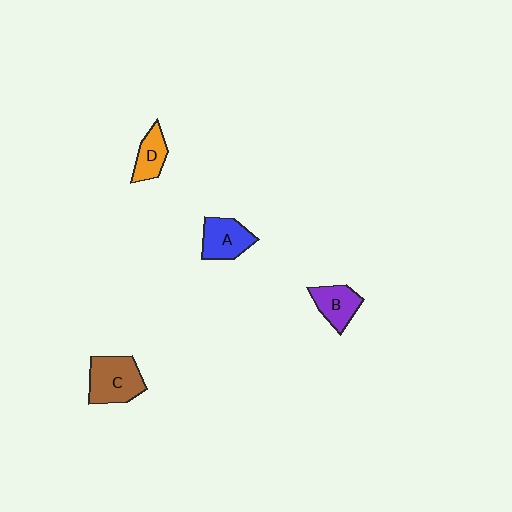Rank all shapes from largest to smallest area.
From largest to smallest: C (brown), A (blue), B (purple), D (orange).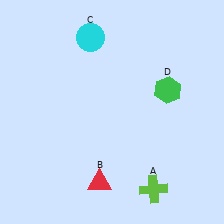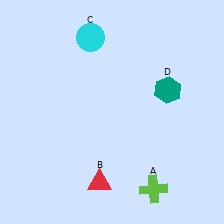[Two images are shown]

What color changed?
The hexagon (D) changed from green in Image 1 to teal in Image 2.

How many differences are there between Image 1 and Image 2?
There is 1 difference between the two images.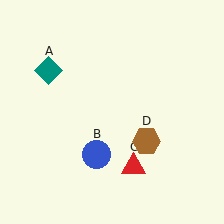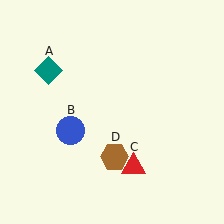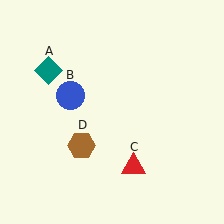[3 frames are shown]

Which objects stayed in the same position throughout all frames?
Teal diamond (object A) and red triangle (object C) remained stationary.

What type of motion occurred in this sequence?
The blue circle (object B), brown hexagon (object D) rotated clockwise around the center of the scene.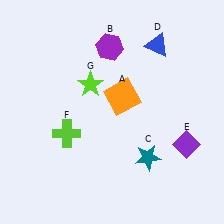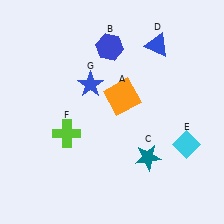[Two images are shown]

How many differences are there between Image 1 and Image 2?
There are 3 differences between the two images.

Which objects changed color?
B changed from purple to blue. E changed from purple to cyan. G changed from lime to blue.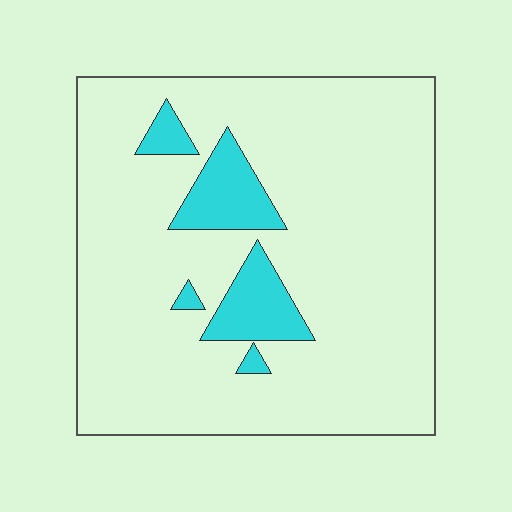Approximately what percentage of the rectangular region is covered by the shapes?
Approximately 10%.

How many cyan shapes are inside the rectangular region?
5.